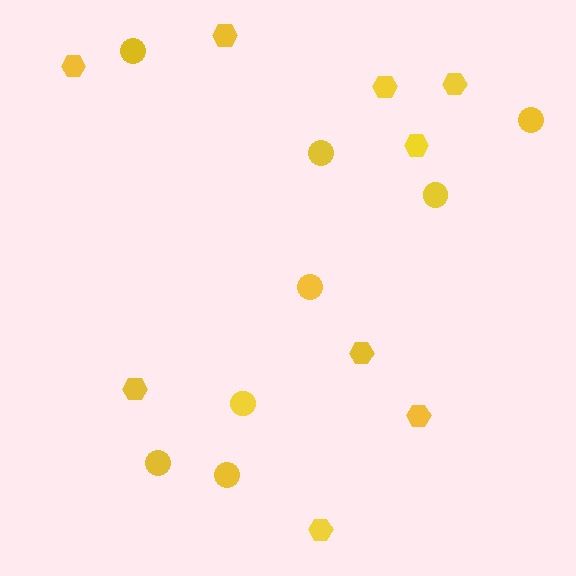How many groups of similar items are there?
There are 2 groups: one group of hexagons (9) and one group of circles (8).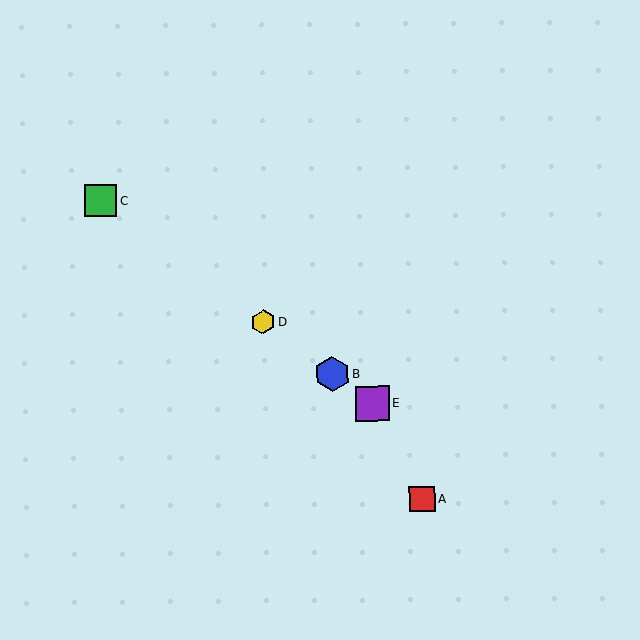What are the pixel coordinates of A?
Object A is at (422, 499).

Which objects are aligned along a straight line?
Objects B, C, D, E are aligned along a straight line.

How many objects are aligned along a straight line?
4 objects (B, C, D, E) are aligned along a straight line.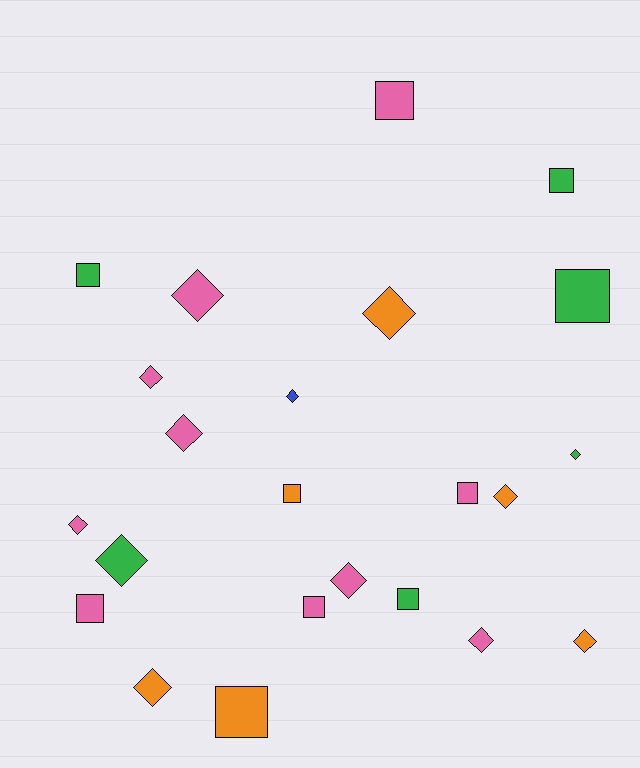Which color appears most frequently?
Pink, with 10 objects.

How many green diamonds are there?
There are 2 green diamonds.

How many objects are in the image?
There are 23 objects.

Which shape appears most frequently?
Diamond, with 13 objects.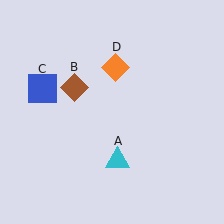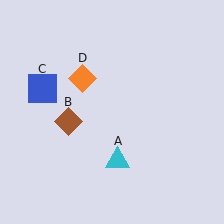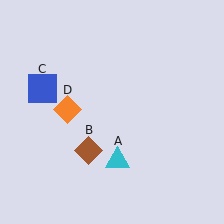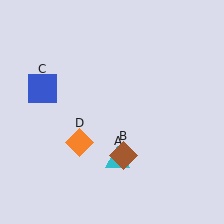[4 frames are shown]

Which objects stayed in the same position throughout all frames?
Cyan triangle (object A) and blue square (object C) remained stationary.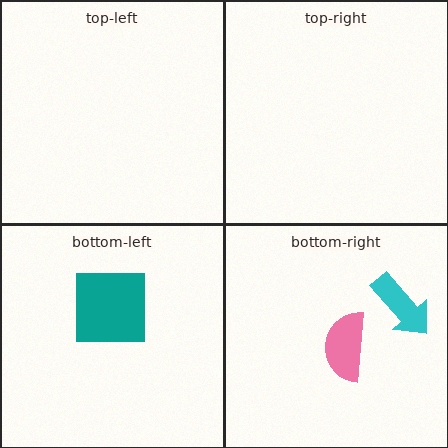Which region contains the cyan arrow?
The bottom-right region.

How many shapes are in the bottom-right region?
2.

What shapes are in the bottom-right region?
The pink semicircle, the cyan arrow.